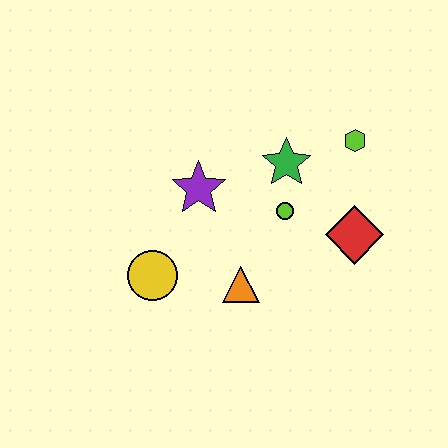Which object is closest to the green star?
The lime circle is closest to the green star.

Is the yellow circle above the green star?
No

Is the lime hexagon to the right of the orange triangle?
Yes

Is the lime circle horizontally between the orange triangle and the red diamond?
Yes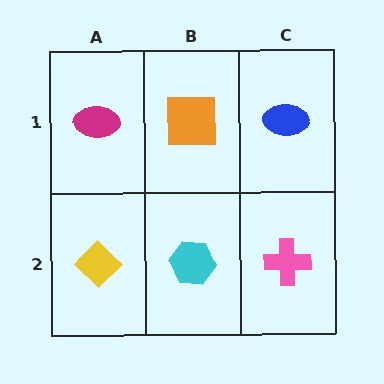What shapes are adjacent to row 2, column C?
A blue ellipse (row 1, column C), a cyan hexagon (row 2, column B).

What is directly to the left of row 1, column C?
An orange square.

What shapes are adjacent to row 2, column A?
A magenta ellipse (row 1, column A), a cyan hexagon (row 2, column B).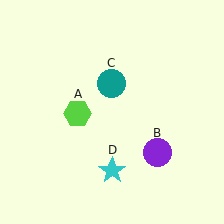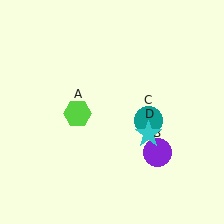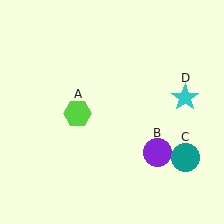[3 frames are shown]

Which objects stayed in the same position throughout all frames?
Lime hexagon (object A) and purple circle (object B) remained stationary.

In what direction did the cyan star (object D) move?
The cyan star (object D) moved up and to the right.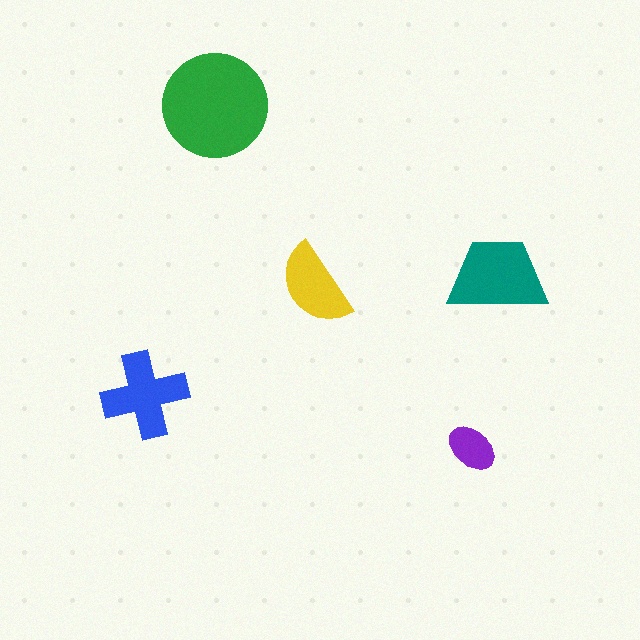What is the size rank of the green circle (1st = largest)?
1st.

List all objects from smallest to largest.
The purple ellipse, the yellow semicircle, the blue cross, the teal trapezoid, the green circle.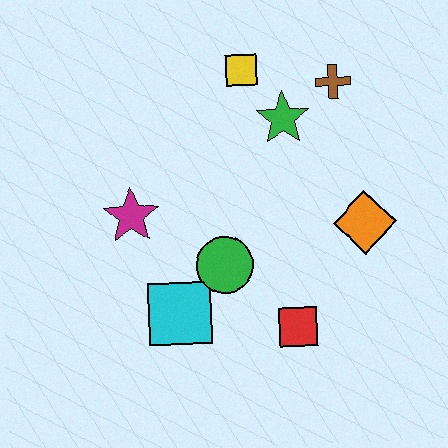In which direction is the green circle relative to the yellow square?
The green circle is below the yellow square.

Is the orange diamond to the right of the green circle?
Yes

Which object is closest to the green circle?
The cyan square is closest to the green circle.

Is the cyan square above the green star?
No